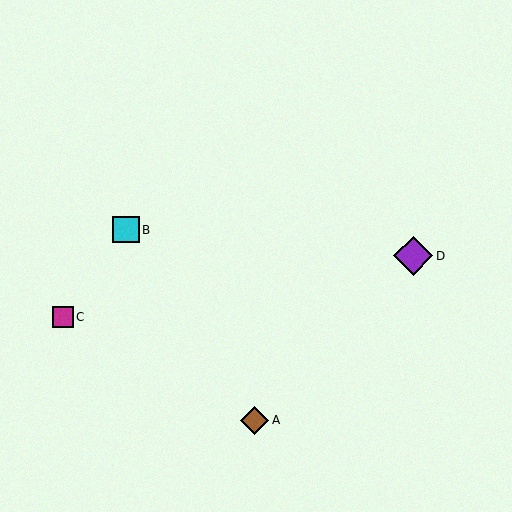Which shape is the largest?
The purple diamond (labeled D) is the largest.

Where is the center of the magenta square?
The center of the magenta square is at (63, 317).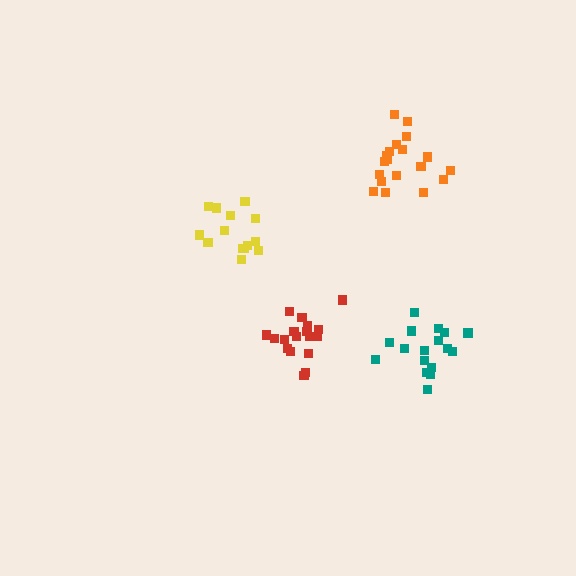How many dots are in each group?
Group 1: 19 dots, Group 2: 19 dots, Group 3: 17 dots, Group 4: 14 dots (69 total).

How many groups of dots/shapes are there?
There are 4 groups.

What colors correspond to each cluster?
The clusters are colored: red, orange, teal, yellow.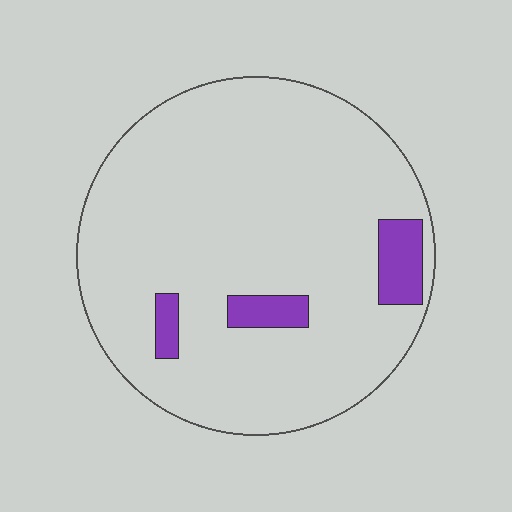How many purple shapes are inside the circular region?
3.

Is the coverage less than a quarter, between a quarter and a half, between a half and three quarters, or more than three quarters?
Less than a quarter.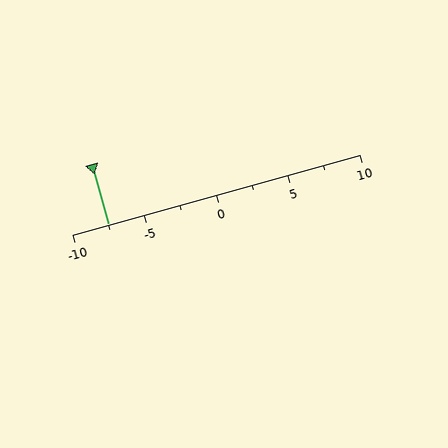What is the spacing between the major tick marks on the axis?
The major ticks are spaced 5 apart.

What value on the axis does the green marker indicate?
The marker indicates approximately -7.5.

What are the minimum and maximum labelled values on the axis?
The axis runs from -10 to 10.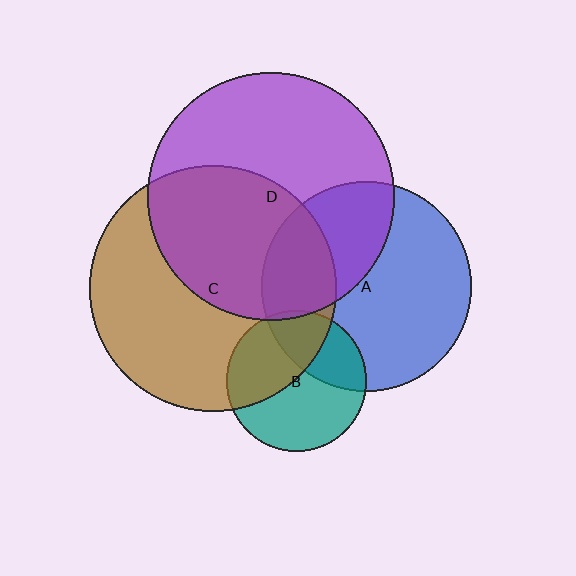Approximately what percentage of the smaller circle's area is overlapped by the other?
Approximately 45%.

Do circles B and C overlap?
Yes.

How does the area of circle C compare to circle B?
Approximately 3.1 times.